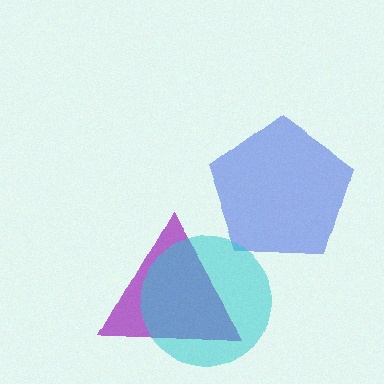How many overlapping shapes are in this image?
There are 3 overlapping shapes in the image.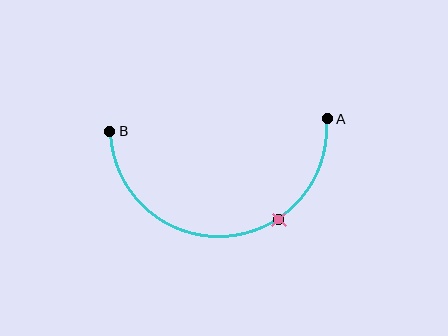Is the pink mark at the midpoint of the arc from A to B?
No. The pink mark lies on the arc but is closer to endpoint A. The arc midpoint would be at the point on the curve equidistant along the arc from both A and B.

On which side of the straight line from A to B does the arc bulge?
The arc bulges below the straight line connecting A and B.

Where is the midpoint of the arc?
The arc midpoint is the point on the curve farthest from the straight line joining A and B. It sits below that line.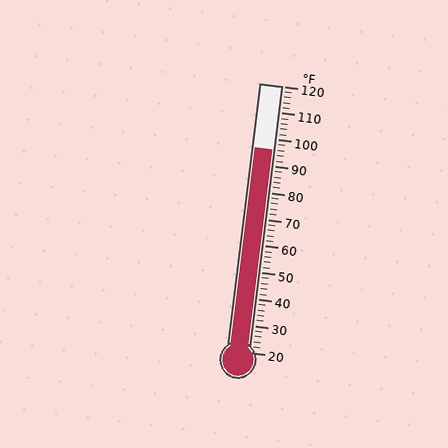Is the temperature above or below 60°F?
The temperature is above 60°F.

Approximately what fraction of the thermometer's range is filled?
The thermometer is filled to approximately 75% of its range.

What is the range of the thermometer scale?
The thermometer scale ranges from 20°F to 120°F.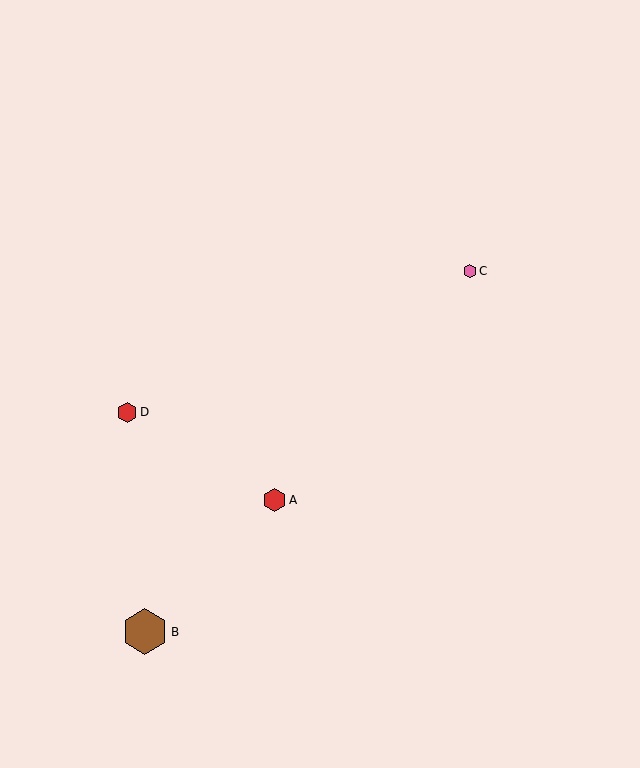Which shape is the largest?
The brown hexagon (labeled B) is the largest.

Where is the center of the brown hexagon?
The center of the brown hexagon is at (145, 632).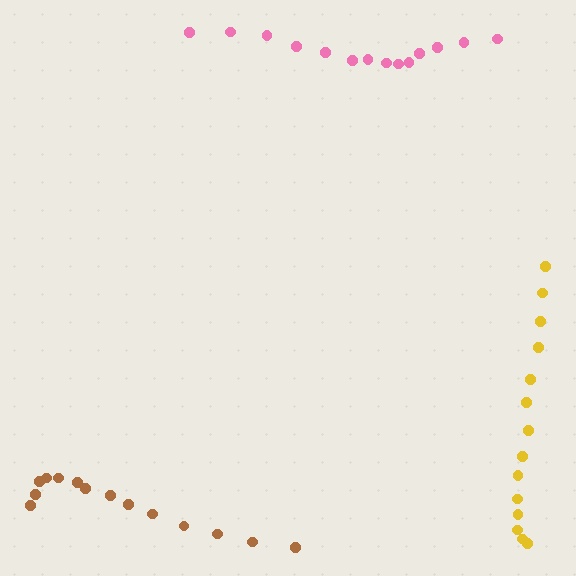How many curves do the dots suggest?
There are 3 distinct paths.